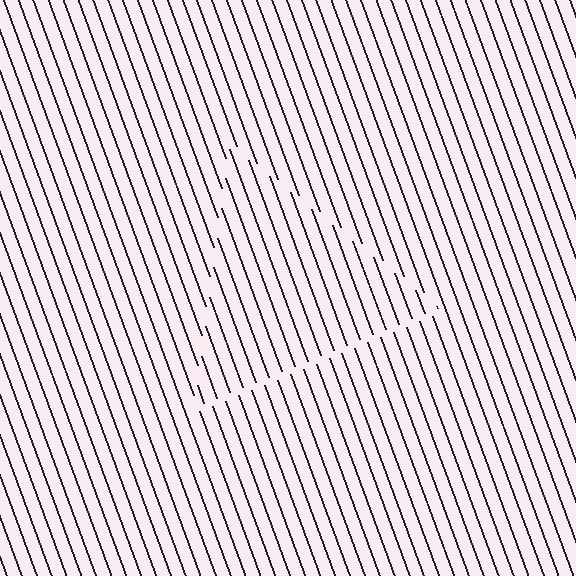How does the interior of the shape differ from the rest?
The interior of the shape contains the same grating, shifted by half a period — the contour is defined by the phase discontinuity where line-ends from the inner and outer gratings abut.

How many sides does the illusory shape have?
3 sides — the line-ends trace a triangle.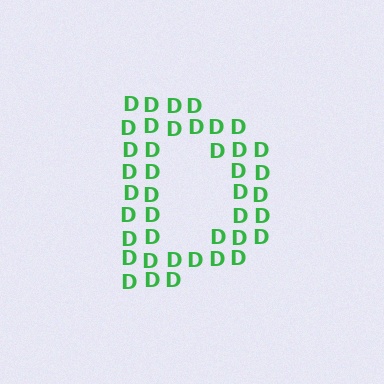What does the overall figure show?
The overall figure shows the letter D.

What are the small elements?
The small elements are letter D's.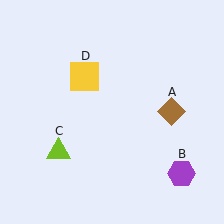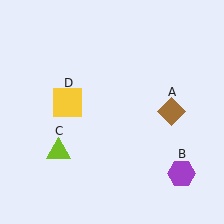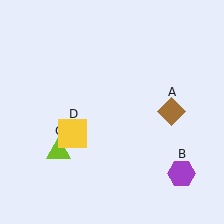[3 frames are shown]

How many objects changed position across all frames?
1 object changed position: yellow square (object D).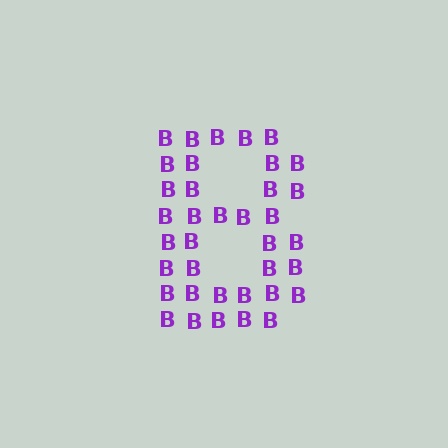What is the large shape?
The large shape is the letter B.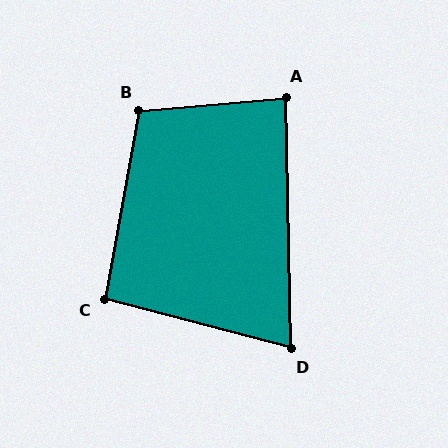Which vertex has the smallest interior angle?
D, at approximately 74 degrees.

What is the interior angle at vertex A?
Approximately 86 degrees (approximately right).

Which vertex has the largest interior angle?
B, at approximately 106 degrees.